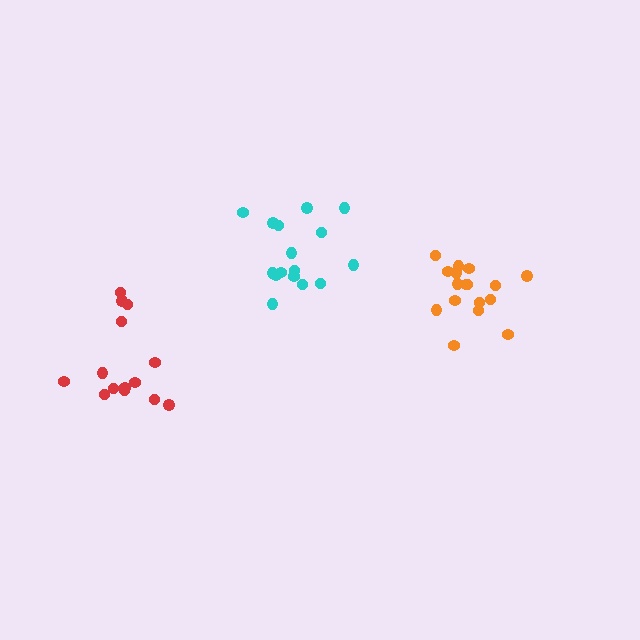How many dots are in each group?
Group 1: 16 dots, Group 2: 17 dots, Group 3: 14 dots (47 total).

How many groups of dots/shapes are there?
There are 3 groups.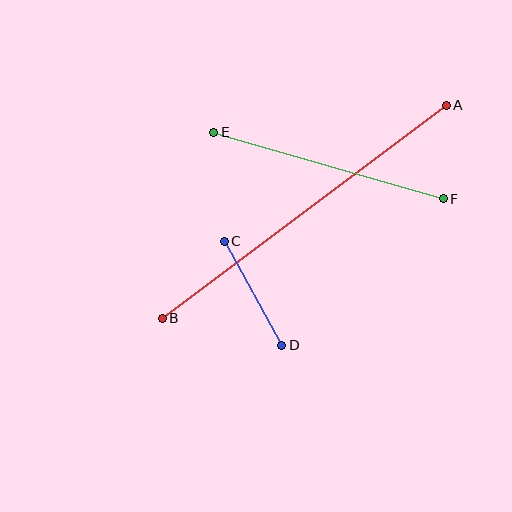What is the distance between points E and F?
The distance is approximately 239 pixels.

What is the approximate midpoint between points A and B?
The midpoint is at approximately (304, 212) pixels.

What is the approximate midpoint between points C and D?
The midpoint is at approximately (253, 293) pixels.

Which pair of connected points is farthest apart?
Points A and B are farthest apart.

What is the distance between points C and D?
The distance is approximately 119 pixels.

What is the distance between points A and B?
The distance is approximately 355 pixels.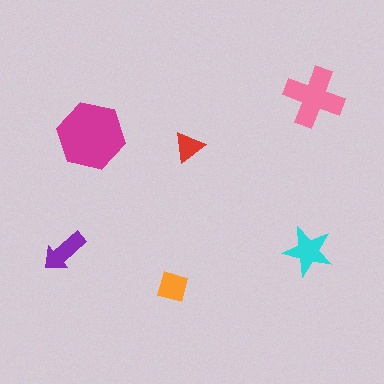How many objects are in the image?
There are 6 objects in the image.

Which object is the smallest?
The red triangle.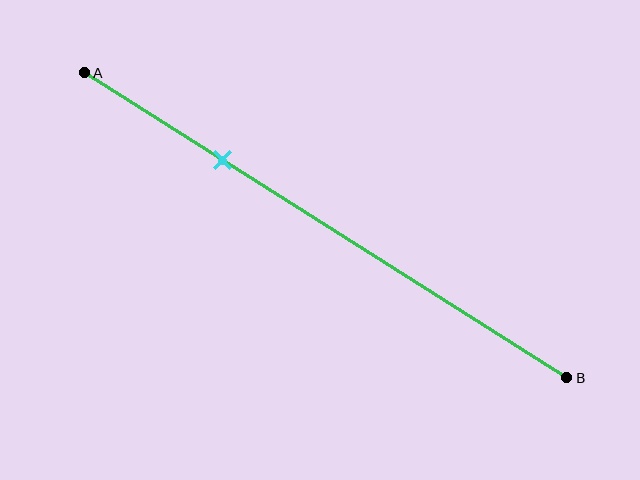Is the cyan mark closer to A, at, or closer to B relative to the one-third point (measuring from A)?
The cyan mark is closer to point A than the one-third point of segment AB.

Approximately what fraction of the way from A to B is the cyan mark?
The cyan mark is approximately 30% of the way from A to B.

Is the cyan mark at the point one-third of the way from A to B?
No, the mark is at about 30% from A, not at the 33% one-third point.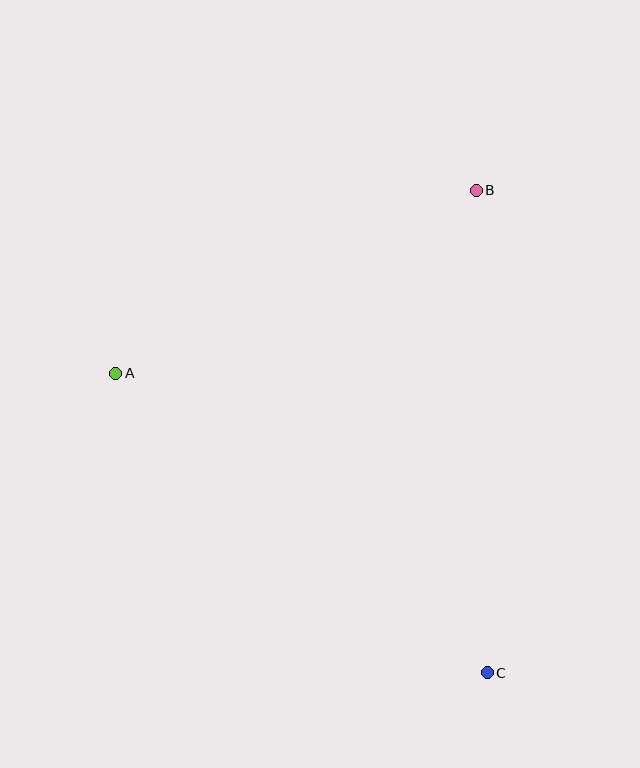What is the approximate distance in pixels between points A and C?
The distance between A and C is approximately 477 pixels.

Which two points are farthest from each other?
Points B and C are farthest from each other.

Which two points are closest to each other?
Points A and B are closest to each other.